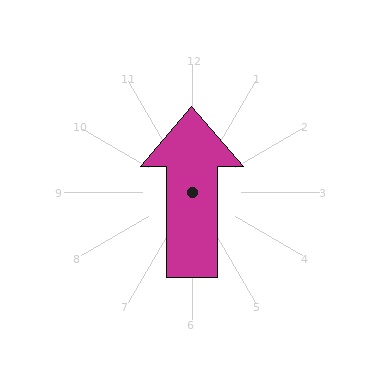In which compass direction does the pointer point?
North.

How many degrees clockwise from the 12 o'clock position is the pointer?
Approximately 360 degrees.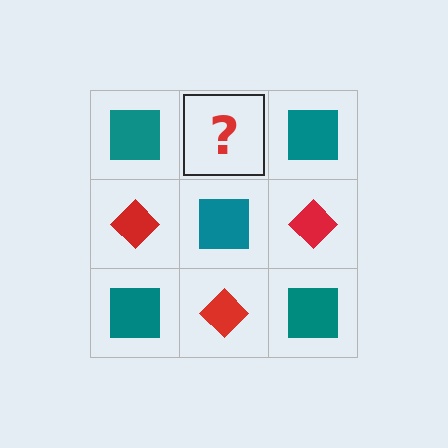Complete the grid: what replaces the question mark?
The question mark should be replaced with a red diamond.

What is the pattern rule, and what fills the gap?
The rule is that it alternates teal square and red diamond in a checkerboard pattern. The gap should be filled with a red diamond.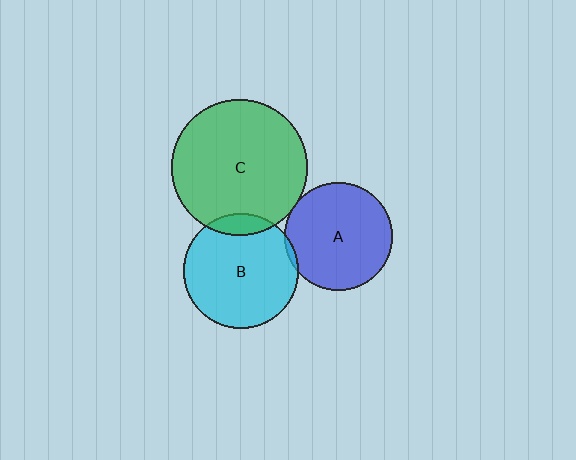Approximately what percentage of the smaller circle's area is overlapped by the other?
Approximately 5%.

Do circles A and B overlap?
Yes.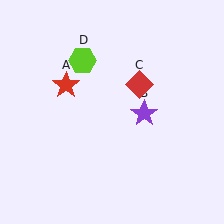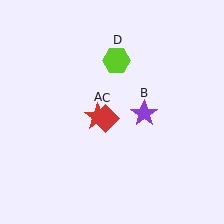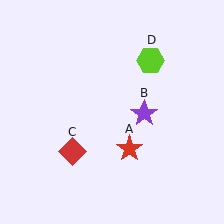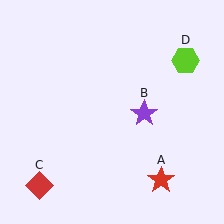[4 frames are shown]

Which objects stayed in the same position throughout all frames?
Purple star (object B) remained stationary.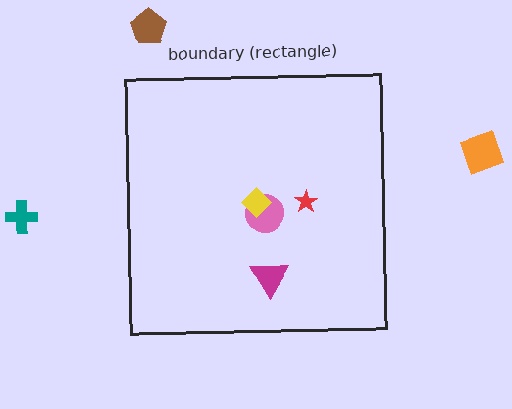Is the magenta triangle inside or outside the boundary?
Inside.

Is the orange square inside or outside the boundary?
Outside.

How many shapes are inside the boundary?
4 inside, 3 outside.